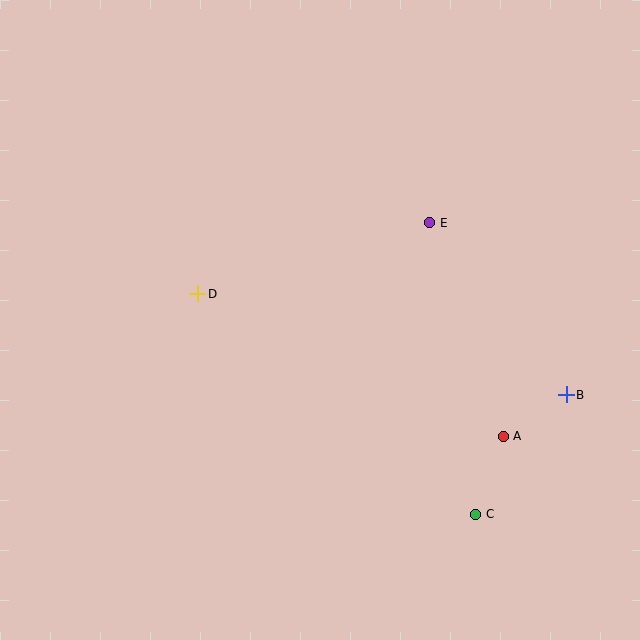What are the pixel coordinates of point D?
Point D is at (198, 294).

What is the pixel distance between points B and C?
The distance between B and C is 150 pixels.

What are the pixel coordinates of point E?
Point E is at (430, 223).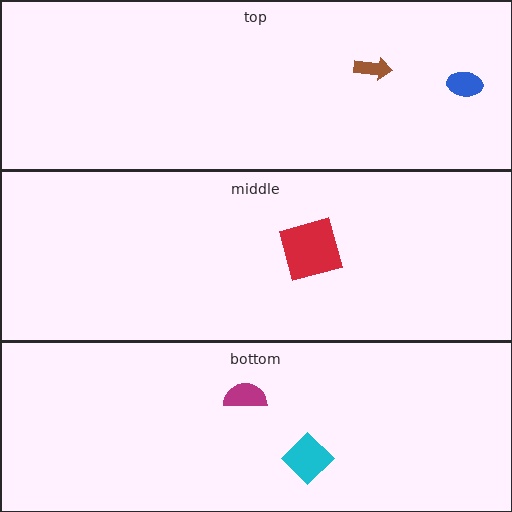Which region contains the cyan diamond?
The bottom region.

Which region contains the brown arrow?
The top region.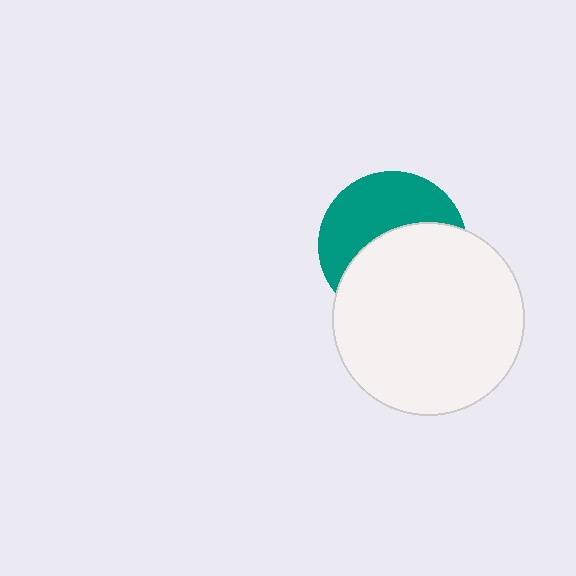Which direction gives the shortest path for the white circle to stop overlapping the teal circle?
Moving down gives the shortest separation.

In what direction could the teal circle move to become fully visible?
The teal circle could move up. That would shift it out from behind the white circle entirely.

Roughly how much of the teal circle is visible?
About half of it is visible (roughly 46%).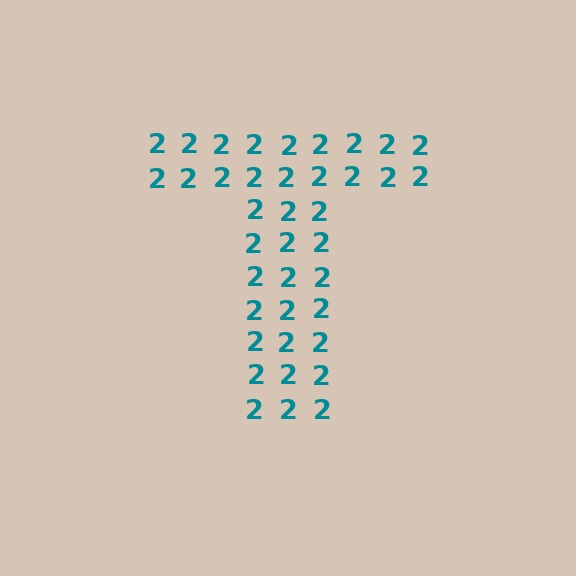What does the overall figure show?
The overall figure shows the letter T.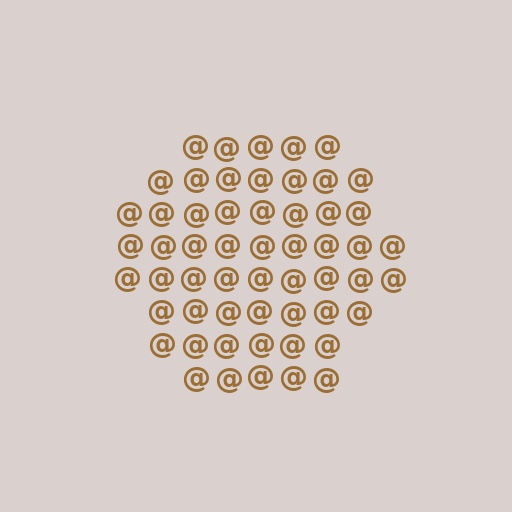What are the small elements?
The small elements are at signs.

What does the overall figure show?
The overall figure shows a hexagon.